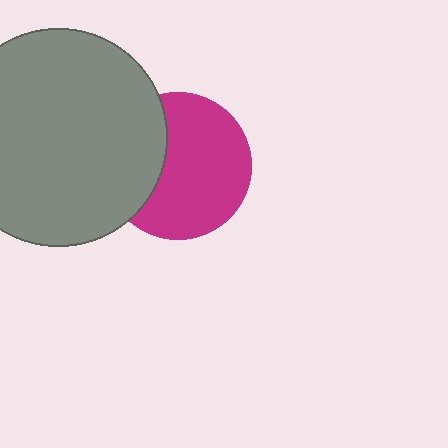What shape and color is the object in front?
The object in front is a gray circle.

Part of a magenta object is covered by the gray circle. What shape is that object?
It is a circle.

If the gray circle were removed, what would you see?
You would see the complete magenta circle.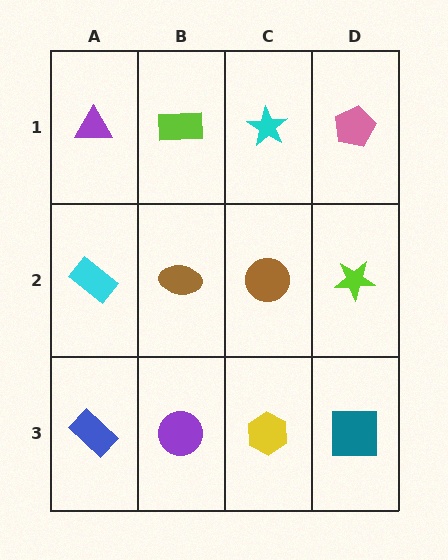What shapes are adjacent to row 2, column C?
A cyan star (row 1, column C), a yellow hexagon (row 3, column C), a brown ellipse (row 2, column B), a lime star (row 2, column D).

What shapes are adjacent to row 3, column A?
A cyan rectangle (row 2, column A), a purple circle (row 3, column B).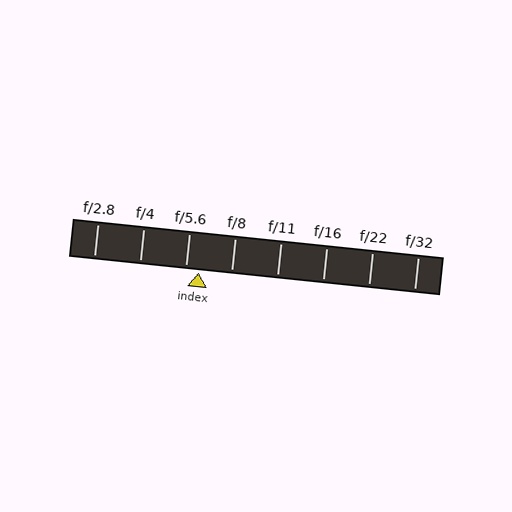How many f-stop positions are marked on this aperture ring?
There are 8 f-stop positions marked.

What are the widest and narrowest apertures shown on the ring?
The widest aperture shown is f/2.8 and the narrowest is f/32.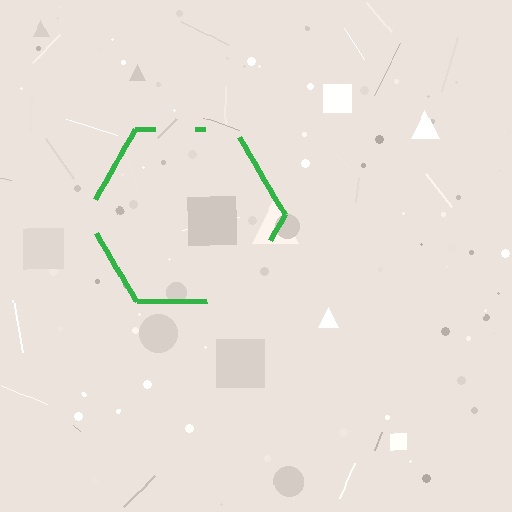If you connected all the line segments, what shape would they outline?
They would outline a hexagon.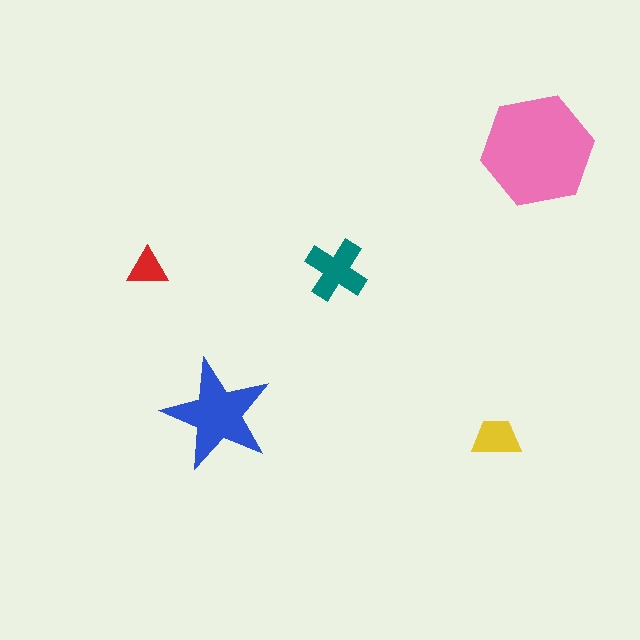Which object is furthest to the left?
The red triangle is leftmost.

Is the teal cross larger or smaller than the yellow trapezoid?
Larger.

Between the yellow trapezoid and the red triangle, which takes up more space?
The yellow trapezoid.